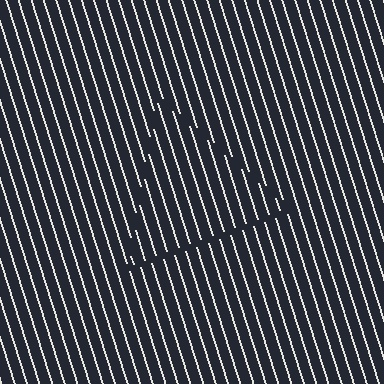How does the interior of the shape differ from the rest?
The interior of the shape contains the same grating, shifted by half a period — the contour is defined by the phase discontinuity where line-ends from the inner and outer gratings abut.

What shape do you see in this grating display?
An illusory triangle. The interior of the shape contains the same grating, shifted by half a period — the contour is defined by the phase discontinuity where line-ends from the inner and outer gratings abut.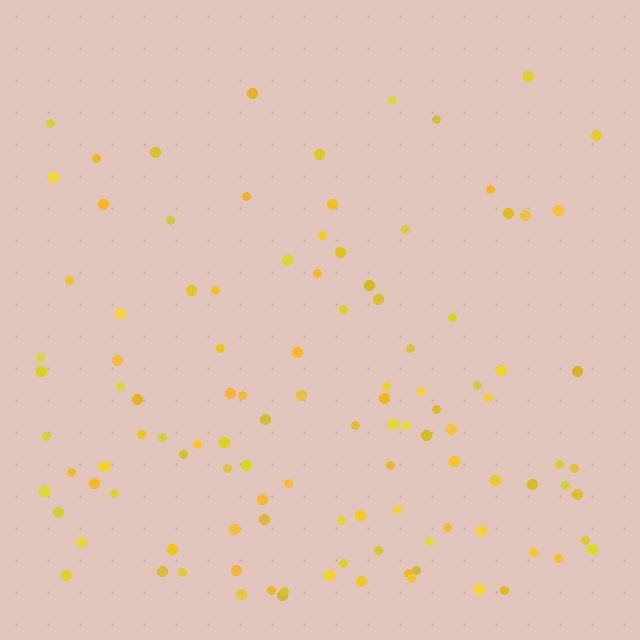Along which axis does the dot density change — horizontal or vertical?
Vertical.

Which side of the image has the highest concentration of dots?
The bottom.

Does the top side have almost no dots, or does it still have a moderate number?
Still a moderate number, just noticeably fewer than the bottom.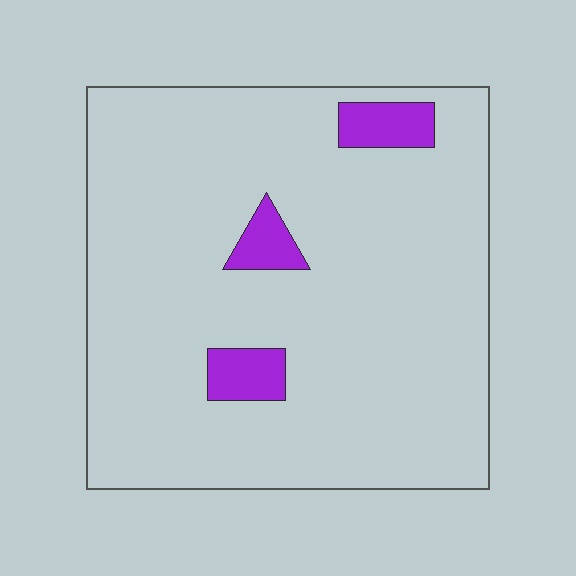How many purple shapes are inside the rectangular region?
3.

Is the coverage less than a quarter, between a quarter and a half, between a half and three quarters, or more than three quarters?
Less than a quarter.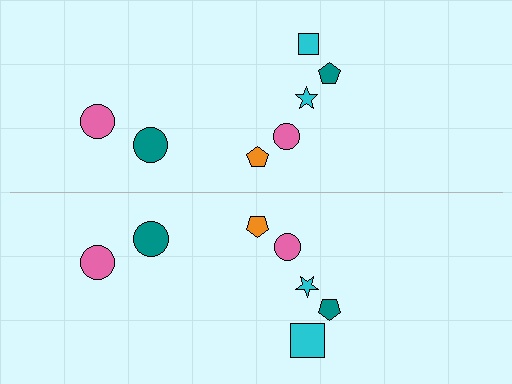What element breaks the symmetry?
The cyan square on the bottom side has a different size than its mirror counterpart.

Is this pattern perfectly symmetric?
No, the pattern is not perfectly symmetric. The cyan square on the bottom side has a different size than its mirror counterpart.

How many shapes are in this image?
There are 14 shapes in this image.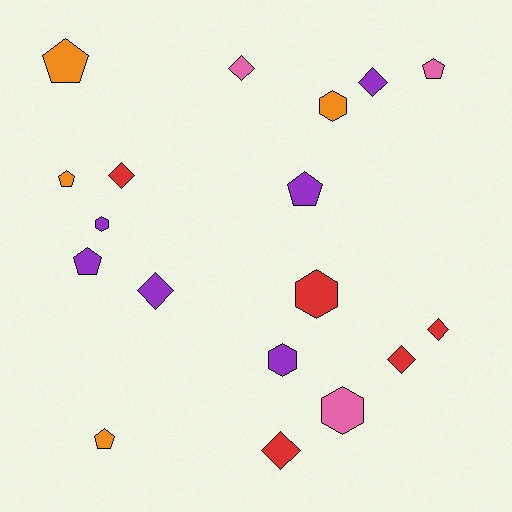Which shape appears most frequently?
Diamond, with 7 objects.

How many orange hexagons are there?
There is 1 orange hexagon.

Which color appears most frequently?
Purple, with 6 objects.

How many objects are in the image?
There are 18 objects.